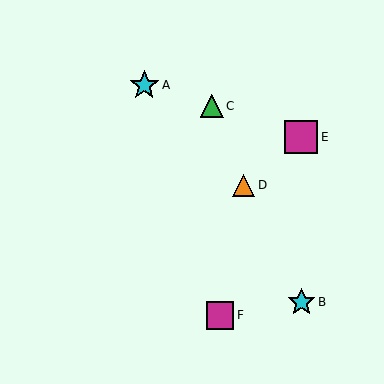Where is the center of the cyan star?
The center of the cyan star is at (144, 85).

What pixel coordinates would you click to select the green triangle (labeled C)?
Click at (212, 106) to select the green triangle C.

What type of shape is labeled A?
Shape A is a cyan star.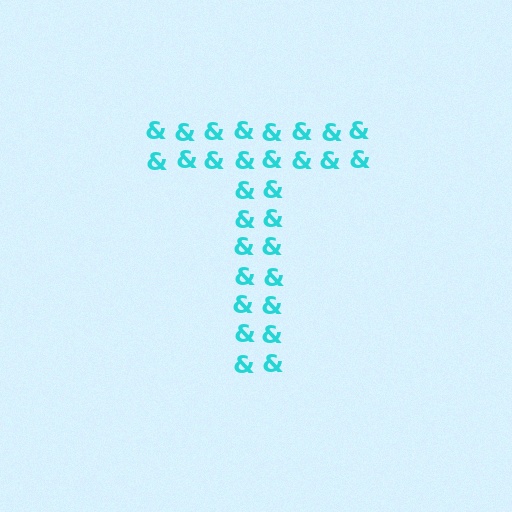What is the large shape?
The large shape is the letter T.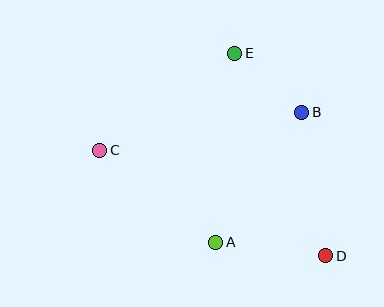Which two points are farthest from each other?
Points C and D are farthest from each other.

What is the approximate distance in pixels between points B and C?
The distance between B and C is approximately 205 pixels.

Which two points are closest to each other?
Points B and E are closest to each other.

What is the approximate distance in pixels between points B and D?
The distance between B and D is approximately 145 pixels.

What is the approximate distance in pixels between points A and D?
The distance between A and D is approximately 111 pixels.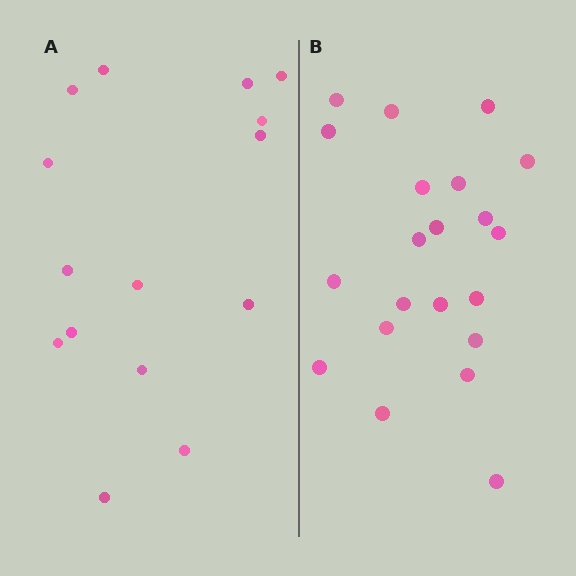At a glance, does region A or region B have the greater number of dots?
Region B (the right region) has more dots.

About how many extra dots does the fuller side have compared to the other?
Region B has about 6 more dots than region A.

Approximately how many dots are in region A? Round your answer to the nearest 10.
About 20 dots. (The exact count is 15, which rounds to 20.)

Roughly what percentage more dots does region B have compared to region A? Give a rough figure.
About 40% more.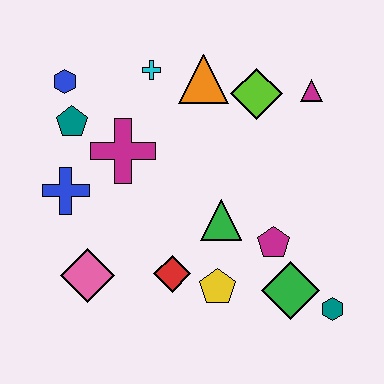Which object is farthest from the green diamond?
The blue hexagon is farthest from the green diamond.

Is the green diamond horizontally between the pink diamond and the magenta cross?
No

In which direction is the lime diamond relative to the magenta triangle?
The lime diamond is to the left of the magenta triangle.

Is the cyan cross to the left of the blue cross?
No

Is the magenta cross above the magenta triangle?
No